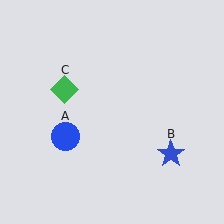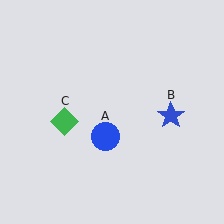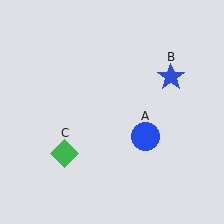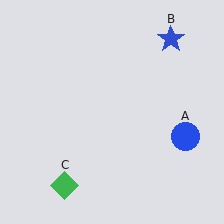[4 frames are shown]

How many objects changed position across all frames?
3 objects changed position: blue circle (object A), blue star (object B), green diamond (object C).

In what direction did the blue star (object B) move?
The blue star (object B) moved up.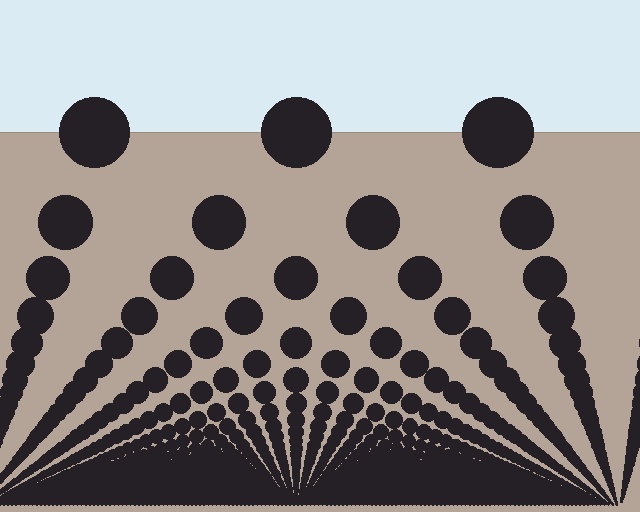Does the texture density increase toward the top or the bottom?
Density increases toward the bottom.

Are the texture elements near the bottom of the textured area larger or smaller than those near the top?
Smaller. The gradient is inverted — elements near the bottom are smaller and denser.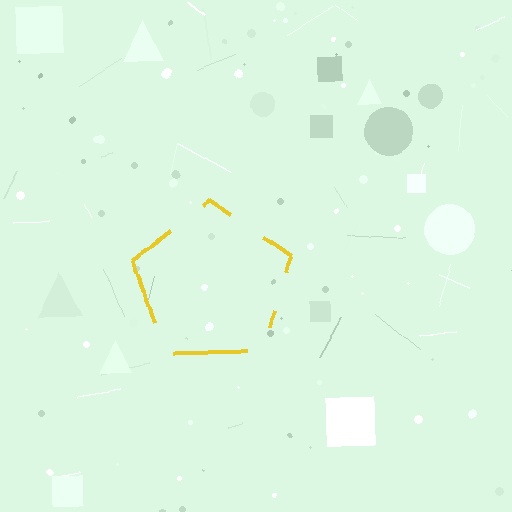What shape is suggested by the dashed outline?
The dashed outline suggests a pentagon.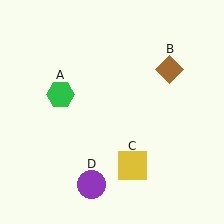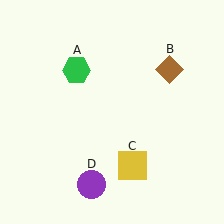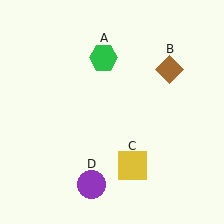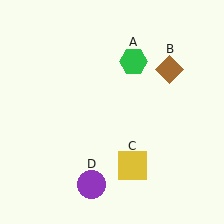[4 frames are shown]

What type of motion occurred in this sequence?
The green hexagon (object A) rotated clockwise around the center of the scene.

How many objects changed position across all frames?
1 object changed position: green hexagon (object A).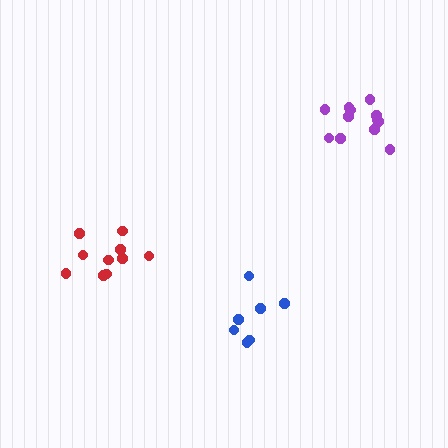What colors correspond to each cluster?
The clusters are colored: red, purple, blue.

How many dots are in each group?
Group 1: 10 dots, Group 2: 12 dots, Group 3: 7 dots (29 total).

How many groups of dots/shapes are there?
There are 3 groups.